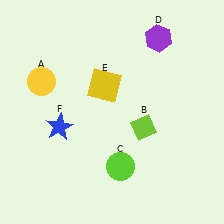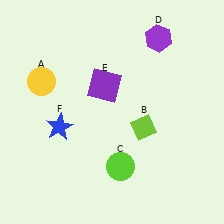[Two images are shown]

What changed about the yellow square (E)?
In Image 1, E is yellow. In Image 2, it changed to purple.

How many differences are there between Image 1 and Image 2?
There is 1 difference between the two images.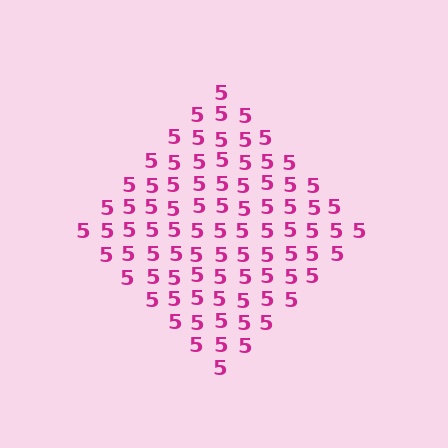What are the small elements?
The small elements are digit 5's.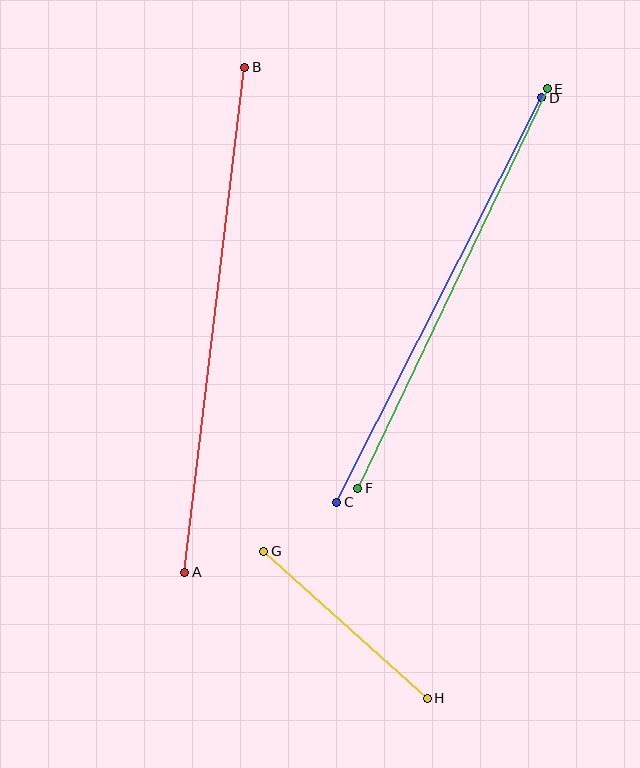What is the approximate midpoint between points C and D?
The midpoint is at approximately (439, 300) pixels.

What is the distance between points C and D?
The distance is approximately 453 pixels.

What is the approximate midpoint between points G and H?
The midpoint is at approximately (346, 625) pixels.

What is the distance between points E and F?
The distance is approximately 442 pixels.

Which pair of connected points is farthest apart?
Points A and B are farthest apart.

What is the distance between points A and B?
The distance is approximately 509 pixels.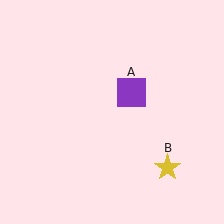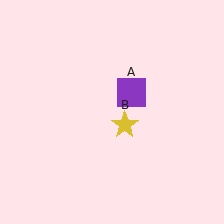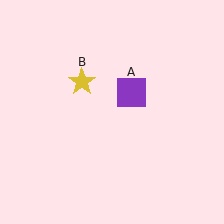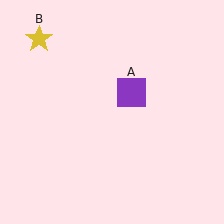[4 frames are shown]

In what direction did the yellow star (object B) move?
The yellow star (object B) moved up and to the left.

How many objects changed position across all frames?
1 object changed position: yellow star (object B).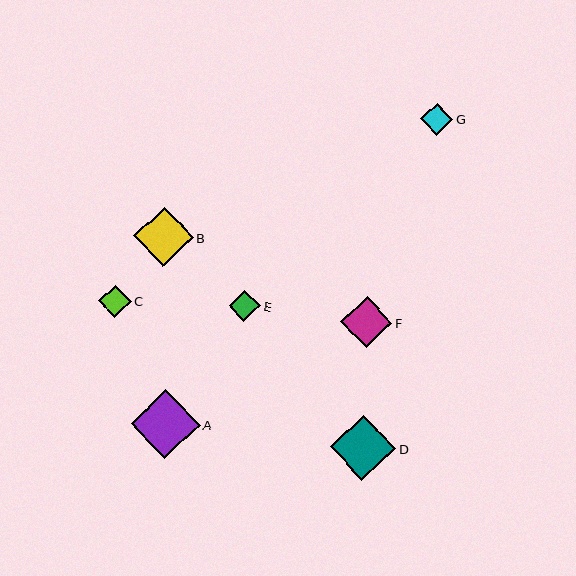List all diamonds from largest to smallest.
From largest to smallest: A, D, B, F, G, C, E.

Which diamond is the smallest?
Diamond E is the smallest with a size of approximately 32 pixels.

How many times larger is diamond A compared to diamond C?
Diamond A is approximately 2.1 times the size of diamond C.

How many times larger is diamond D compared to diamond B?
Diamond D is approximately 1.1 times the size of diamond B.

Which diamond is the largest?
Diamond A is the largest with a size of approximately 69 pixels.